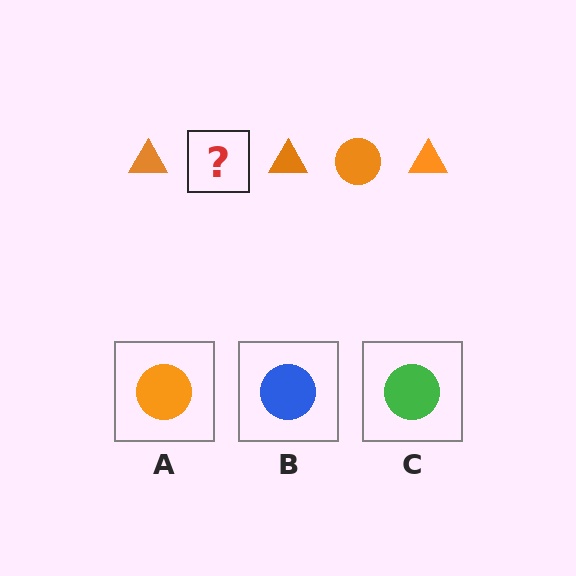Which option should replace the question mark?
Option A.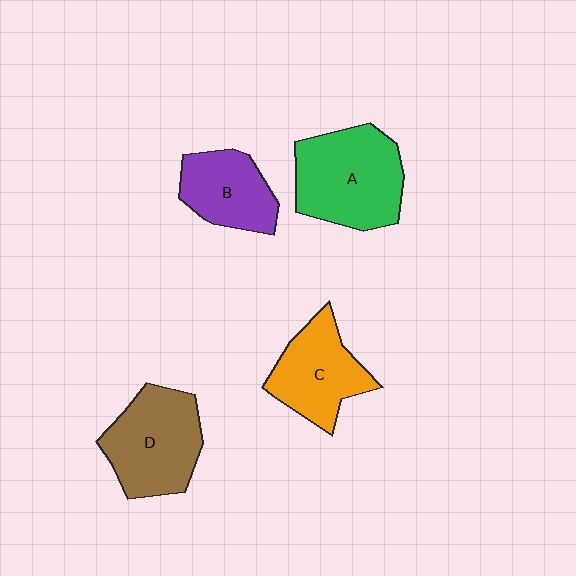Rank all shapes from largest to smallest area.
From largest to smallest: A (green), D (brown), C (orange), B (purple).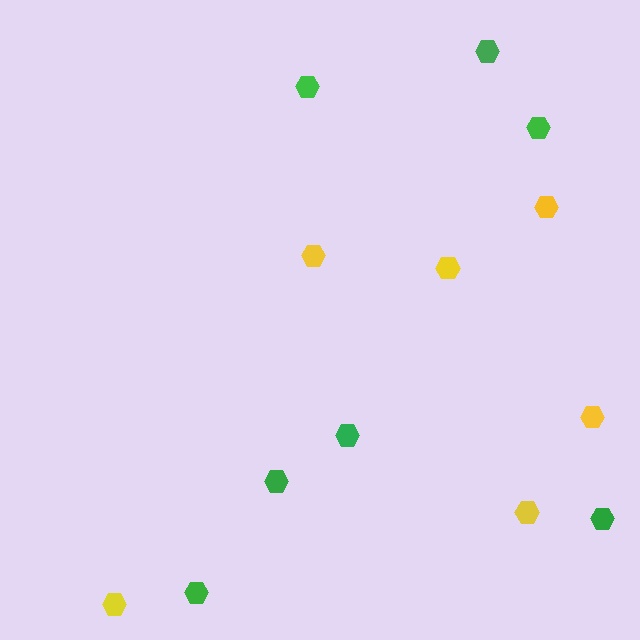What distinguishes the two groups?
There are 2 groups: one group of yellow hexagons (6) and one group of green hexagons (7).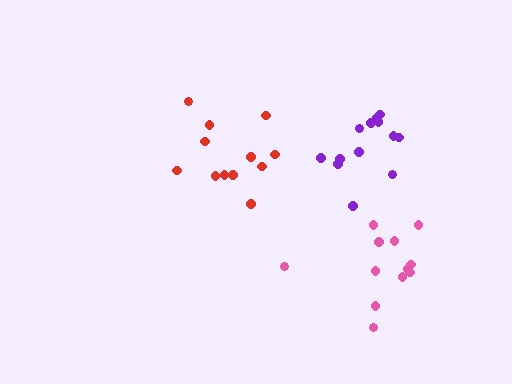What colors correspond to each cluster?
The clusters are colored: purple, red, pink.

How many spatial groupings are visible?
There are 3 spatial groupings.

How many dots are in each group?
Group 1: 13 dots, Group 2: 12 dots, Group 3: 12 dots (37 total).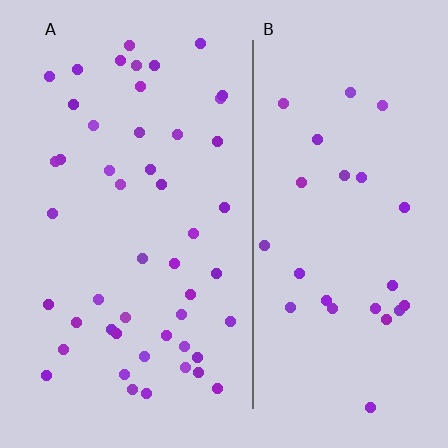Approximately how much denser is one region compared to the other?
Approximately 1.8× — region A over region B.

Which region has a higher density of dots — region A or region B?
A (the left).